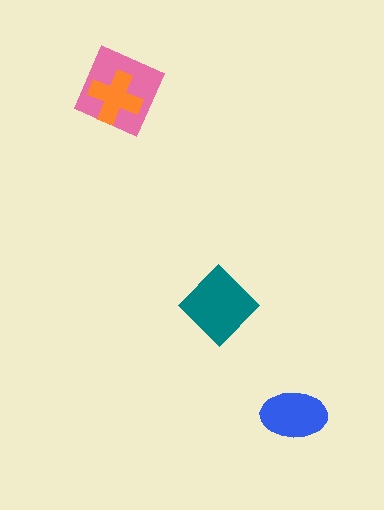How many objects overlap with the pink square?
1 object overlaps with the pink square.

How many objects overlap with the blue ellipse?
0 objects overlap with the blue ellipse.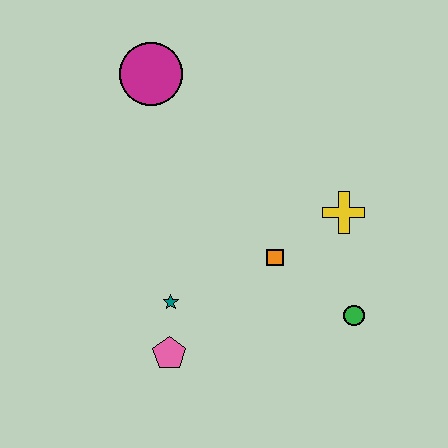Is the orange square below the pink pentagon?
No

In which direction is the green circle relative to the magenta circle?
The green circle is below the magenta circle.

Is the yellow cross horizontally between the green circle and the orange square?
Yes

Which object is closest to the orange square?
The yellow cross is closest to the orange square.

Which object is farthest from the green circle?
The magenta circle is farthest from the green circle.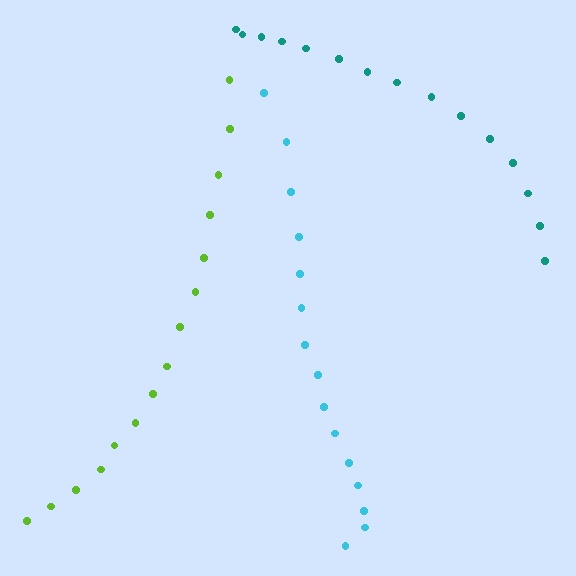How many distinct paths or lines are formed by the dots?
There are 3 distinct paths.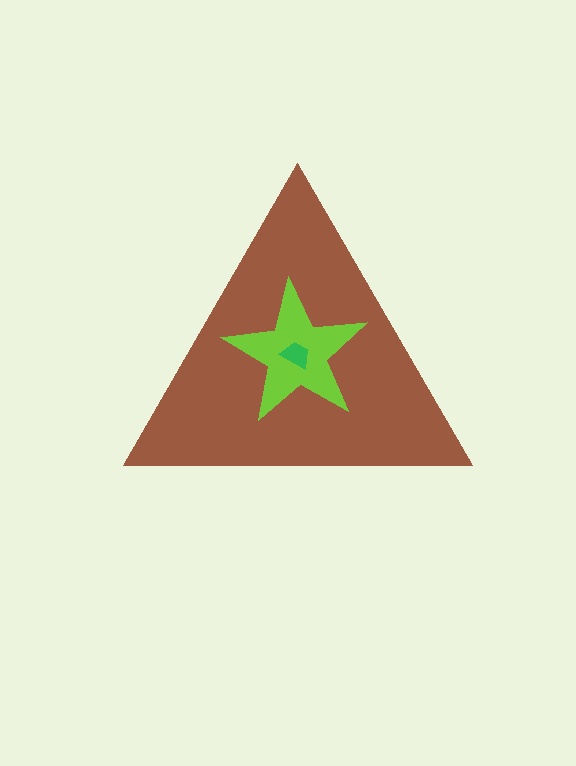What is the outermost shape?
The brown triangle.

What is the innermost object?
The green trapezoid.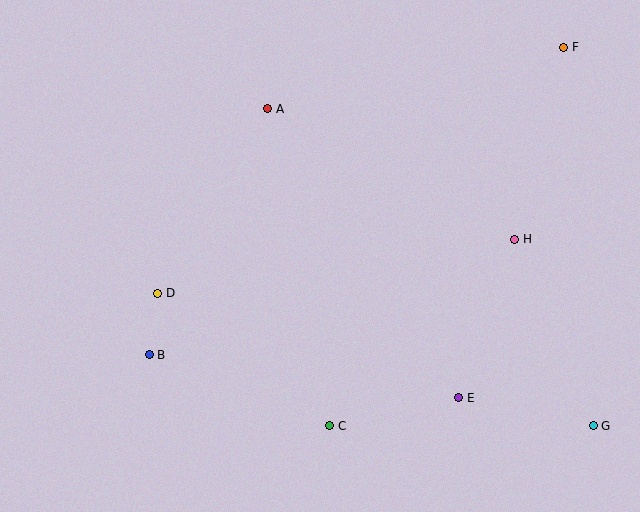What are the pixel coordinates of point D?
Point D is at (158, 293).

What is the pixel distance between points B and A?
The distance between B and A is 273 pixels.